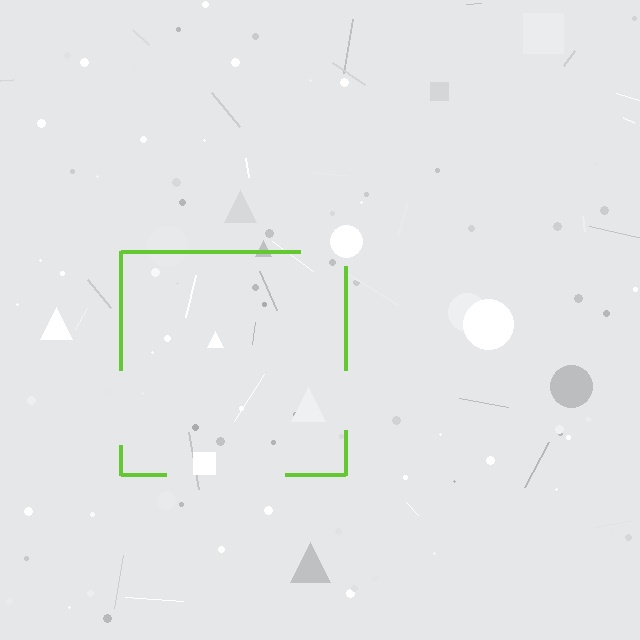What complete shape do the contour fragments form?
The contour fragments form a square.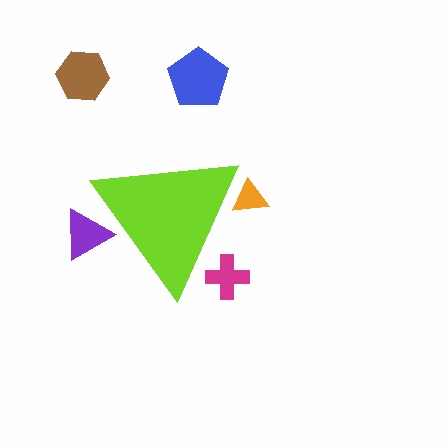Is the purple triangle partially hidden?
Yes, the purple triangle is partially hidden behind the lime triangle.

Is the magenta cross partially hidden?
Yes, the magenta cross is partially hidden behind the lime triangle.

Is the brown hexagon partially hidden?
No, the brown hexagon is fully visible.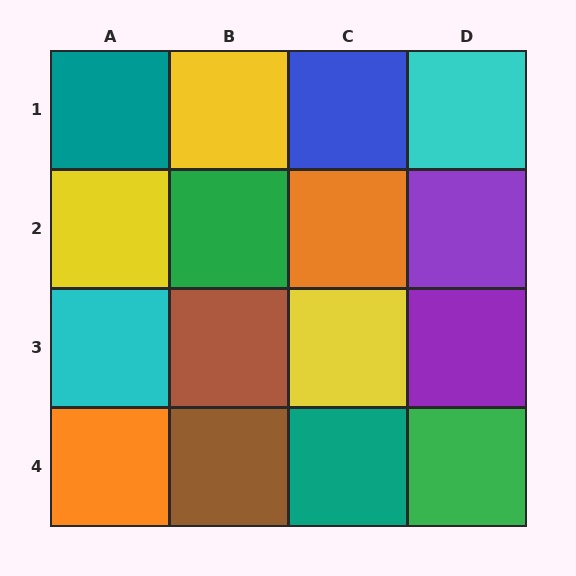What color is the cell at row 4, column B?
Brown.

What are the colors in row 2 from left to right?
Yellow, green, orange, purple.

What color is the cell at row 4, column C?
Teal.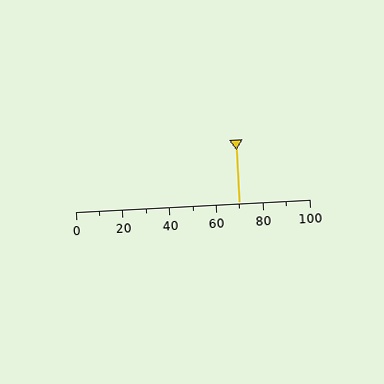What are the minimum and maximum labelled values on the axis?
The axis runs from 0 to 100.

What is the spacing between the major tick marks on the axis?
The major ticks are spaced 20 apart.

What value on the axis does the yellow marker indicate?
The marker indicates approximately 70.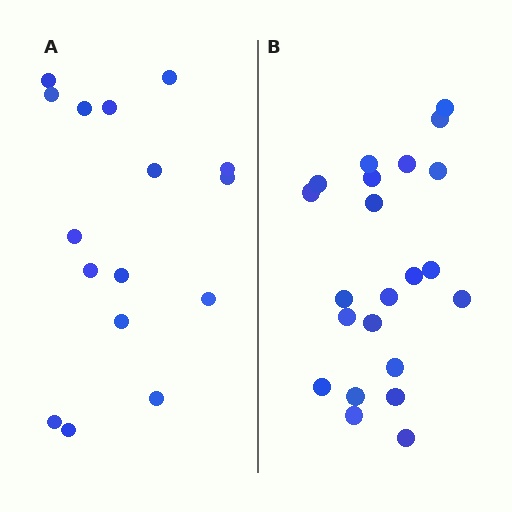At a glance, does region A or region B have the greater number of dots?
Region B (the right region) has more dots.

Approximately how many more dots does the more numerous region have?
Region B has about 6 more dots than region A.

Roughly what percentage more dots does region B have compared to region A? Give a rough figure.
About 40% more.